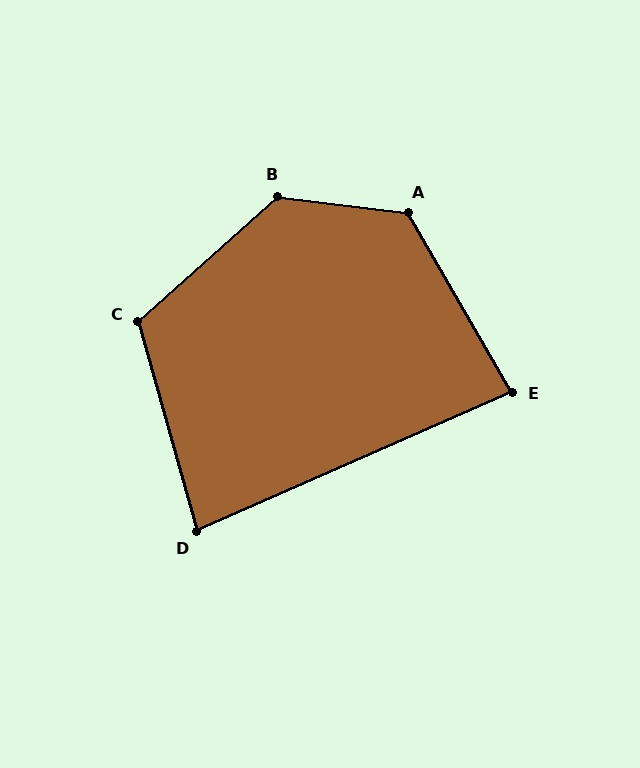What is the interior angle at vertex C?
Approximately 116 degrees (obtuse).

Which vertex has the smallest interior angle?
D, at approximately 82 degrees.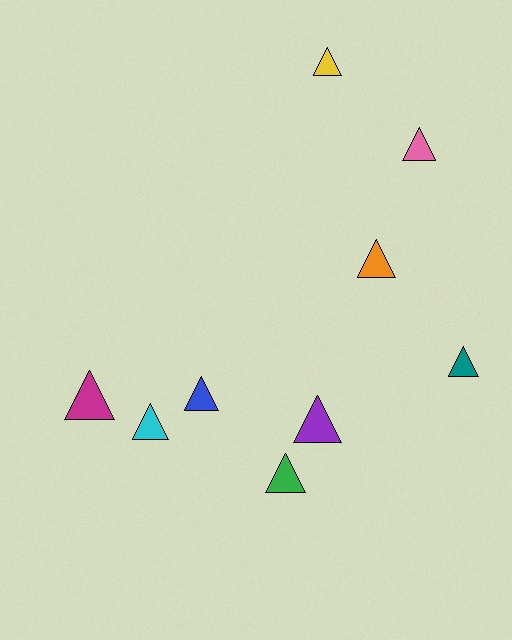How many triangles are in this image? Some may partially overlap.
There are 9 triangles.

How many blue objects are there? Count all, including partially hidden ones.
There is 1 blue object.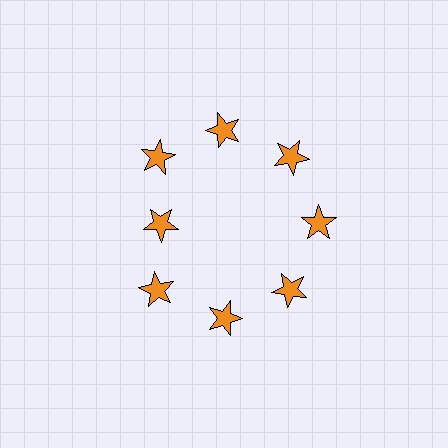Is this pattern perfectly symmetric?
No. The 8 orange stars are arranged in a ring, but one element near the 9 o'clock position is pulled inward toward the center, breaking the 8-fold rotational symmetry.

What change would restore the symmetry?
The symmetry would be restored by moving it outward, back onto the ring so that all 8 stars sit at equal angles and equal distance from the center.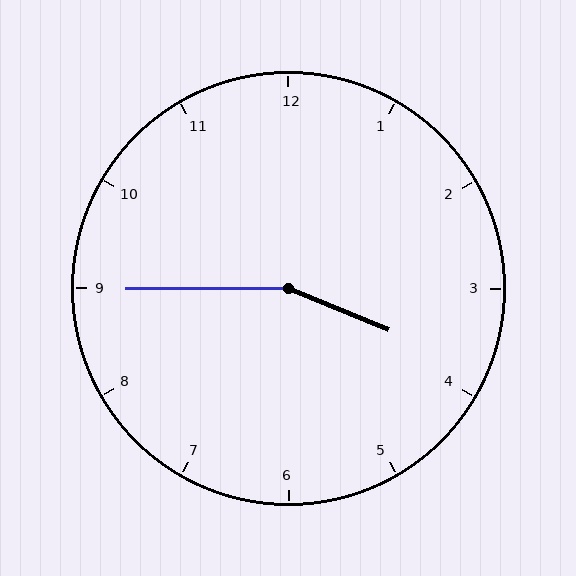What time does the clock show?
3:45.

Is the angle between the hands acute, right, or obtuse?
It is obtuse.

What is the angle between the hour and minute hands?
Approximately 158 degrees.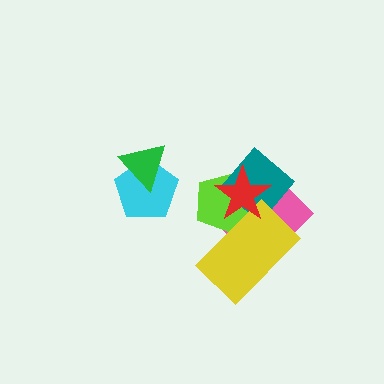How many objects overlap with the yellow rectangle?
4 objects overlap with the yellow rectangle.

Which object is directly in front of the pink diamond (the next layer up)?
The lime pentagon is directly in front of the pink diamond.